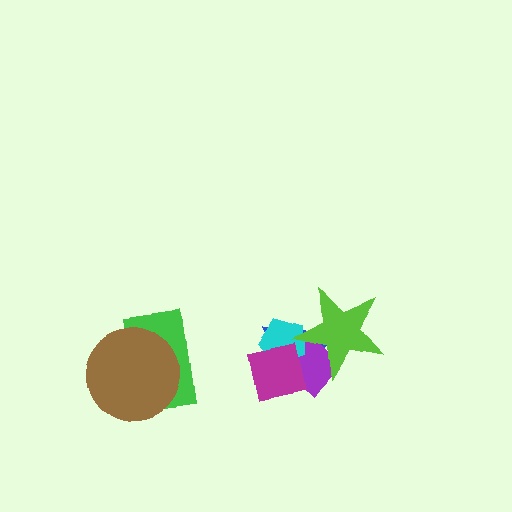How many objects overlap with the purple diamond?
4 objects overlap with the purple diamond.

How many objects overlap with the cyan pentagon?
4 objects overlap with the cyan pentagon.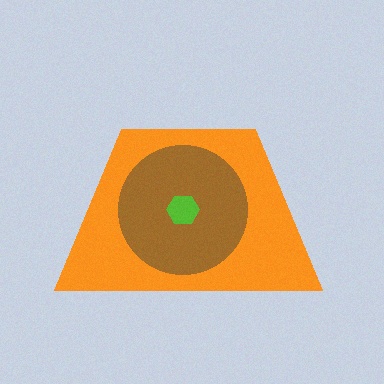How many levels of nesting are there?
3.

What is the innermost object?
The lime hexagon.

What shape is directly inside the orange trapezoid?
The brown circle.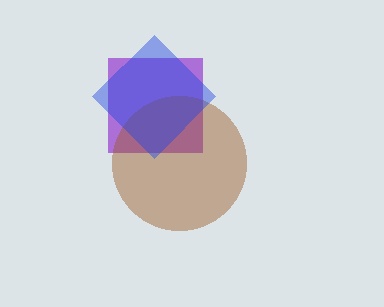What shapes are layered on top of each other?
The layered shapes are: a purple square, a brown circle, a blue diamond.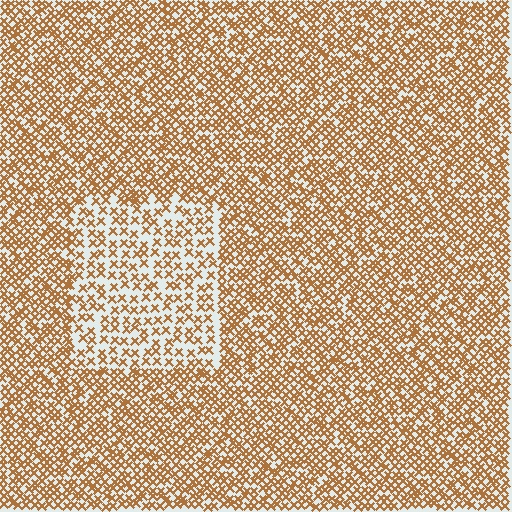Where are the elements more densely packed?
The elements are more densely packed outside the rectangle boundary.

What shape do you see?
I see a rectangle.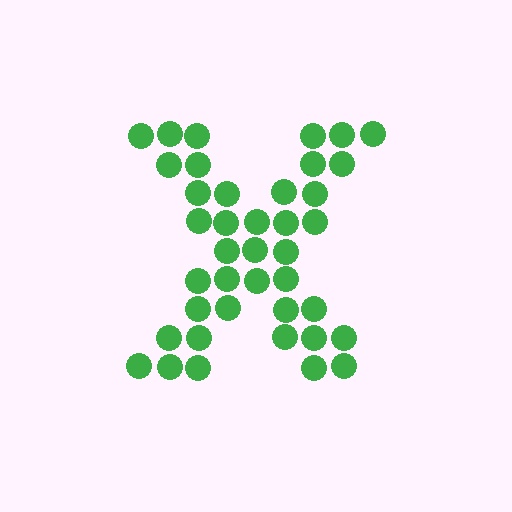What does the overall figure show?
The overall figure shows the letter X.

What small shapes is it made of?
It is made of small circles.